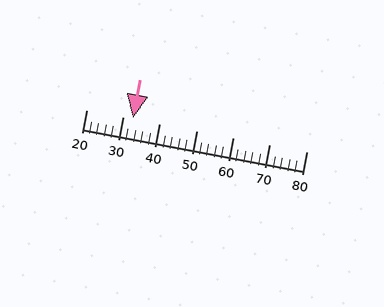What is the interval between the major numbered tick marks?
The major tick marks are spaced 10 units apart.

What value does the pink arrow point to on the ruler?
The pink arrow points to approximately 33.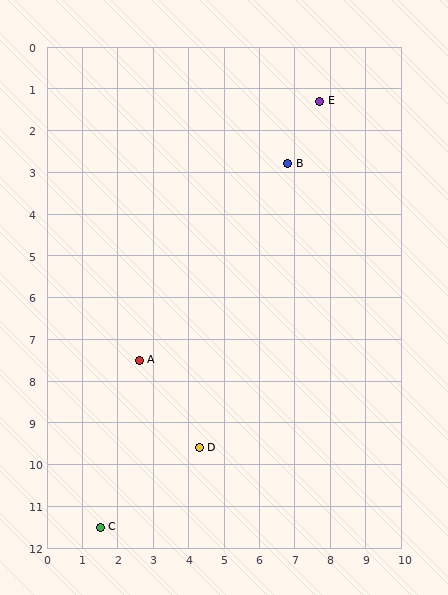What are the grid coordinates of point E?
Point E is at approximately (7.7, 1.3).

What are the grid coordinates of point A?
Point A is at approximately (2.6, 7.5).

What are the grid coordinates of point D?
Point D is at approximately (4.3, 9.6).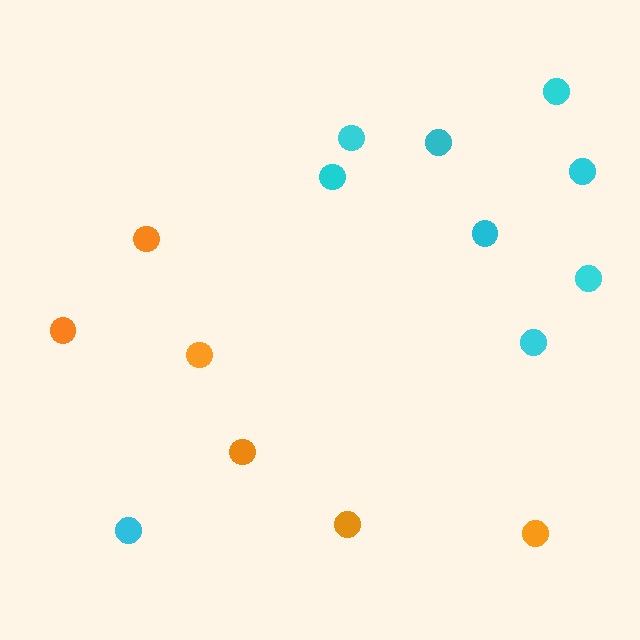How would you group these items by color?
There are 2 groups: one group of cyan circles (9) and one group of orange circles (6).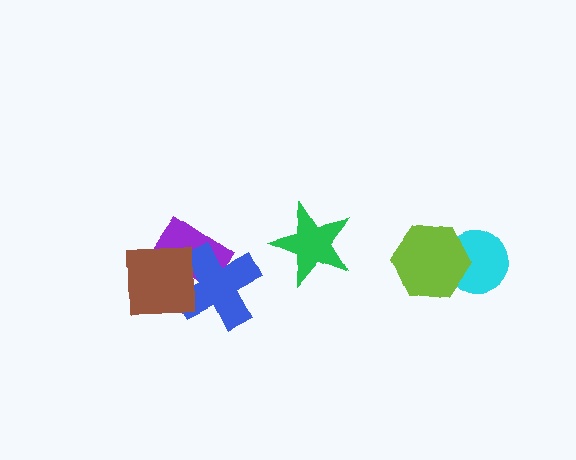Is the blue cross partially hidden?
Yes, it is partially covered by another shape.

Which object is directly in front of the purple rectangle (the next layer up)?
The blue cross is directly in front of the purple rectangle.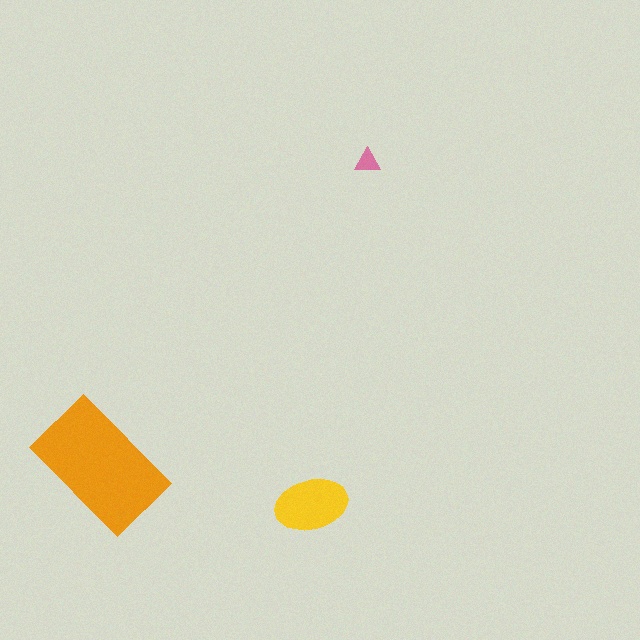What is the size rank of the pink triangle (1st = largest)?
3rd.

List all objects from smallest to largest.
The pink triangle, the yellow ellipse, the orange rectangle.